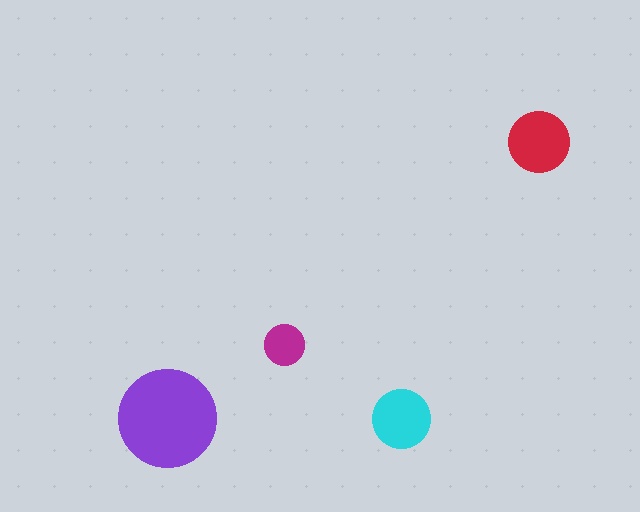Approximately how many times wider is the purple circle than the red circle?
About 1.5 times wider.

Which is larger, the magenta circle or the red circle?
The red one.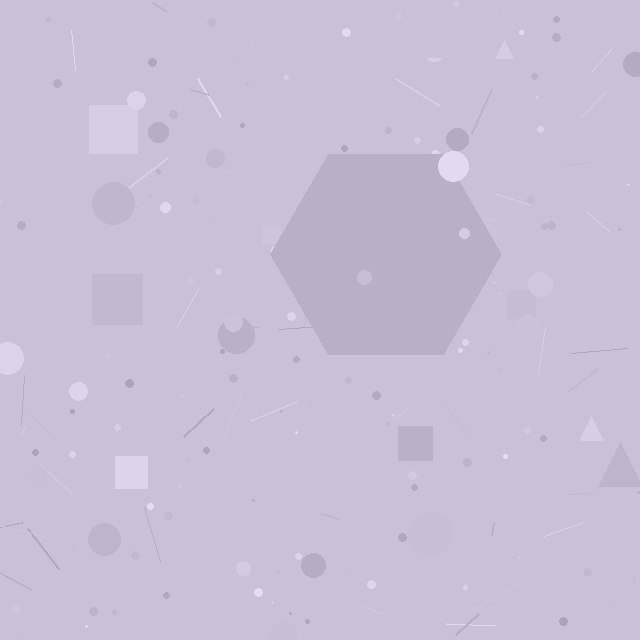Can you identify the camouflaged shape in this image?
The camouflaged shape is a hexagon.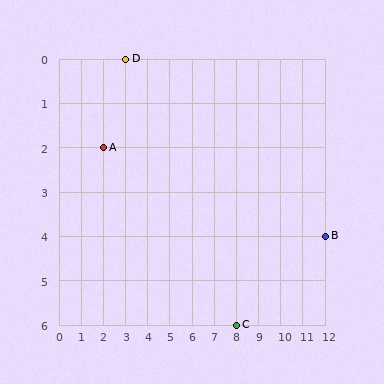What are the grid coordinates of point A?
Point A is at grid coordinates (2, 2).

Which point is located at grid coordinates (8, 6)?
Point C is at (8, 6).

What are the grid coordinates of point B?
Point B is at grid coordinates (12, 4).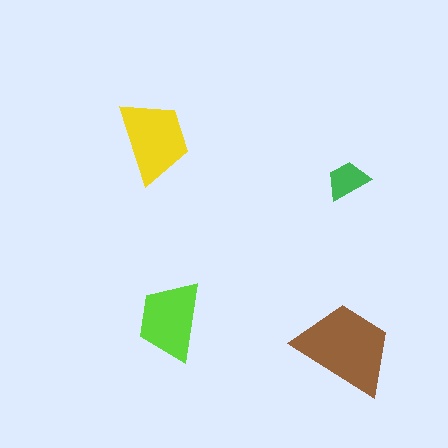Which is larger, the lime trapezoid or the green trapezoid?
The lime one.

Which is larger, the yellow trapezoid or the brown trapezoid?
The brown one.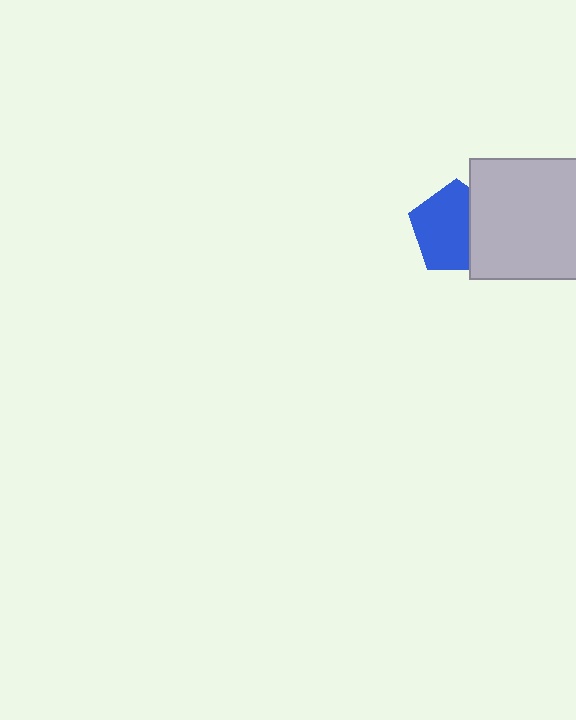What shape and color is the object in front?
The object in front is a light gray rectangle.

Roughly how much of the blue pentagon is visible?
Most of it is visible (roughly 68%).